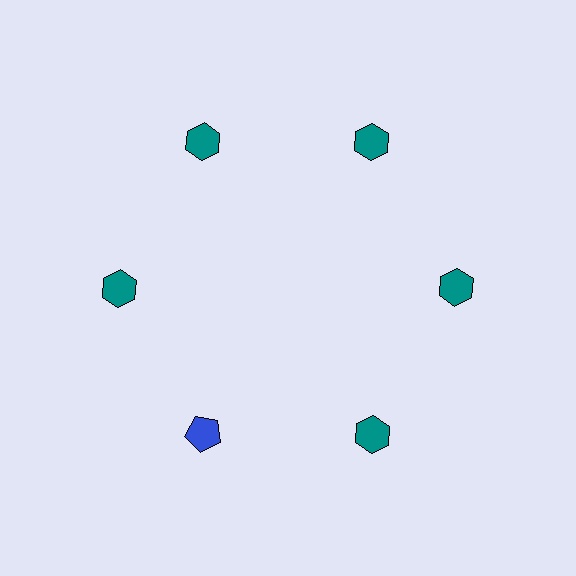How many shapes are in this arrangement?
There are 6 shapes arranged in a ring pattern.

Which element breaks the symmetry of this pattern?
The blue pentagon at roughly the 7 o'clock position breaks the symmetry. All other shapes are teal hexagons.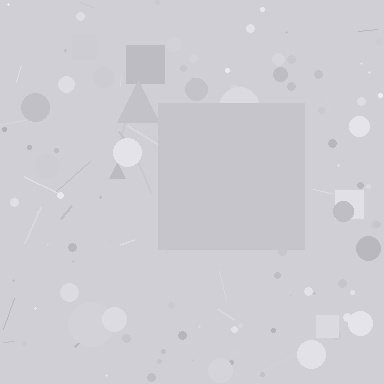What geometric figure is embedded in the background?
A square is embedded in the background.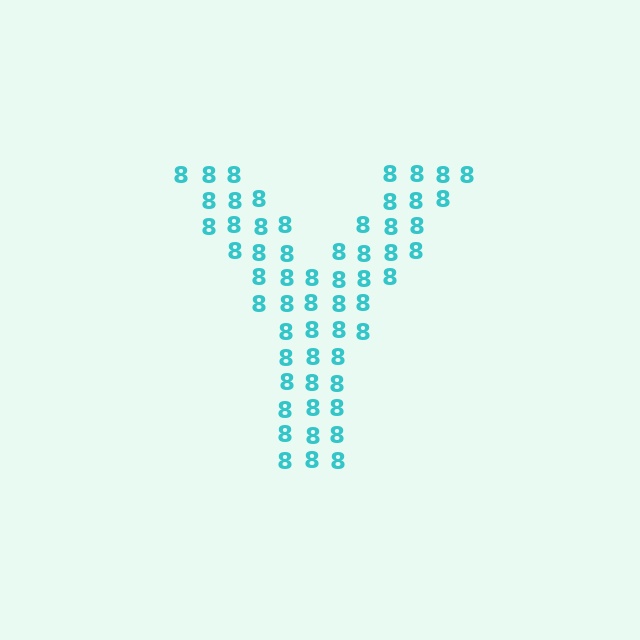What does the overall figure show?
The overall figure shows the letter Y.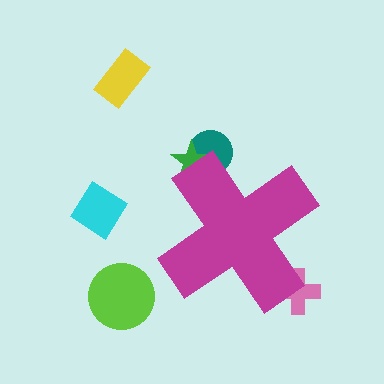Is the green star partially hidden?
Yes, the green star is partially hidden behind the magenta cross.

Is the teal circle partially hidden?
Yes, the teal circle is partially hidden behind the magenta cross.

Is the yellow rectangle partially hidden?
No, the yellow rectangle is fully visible.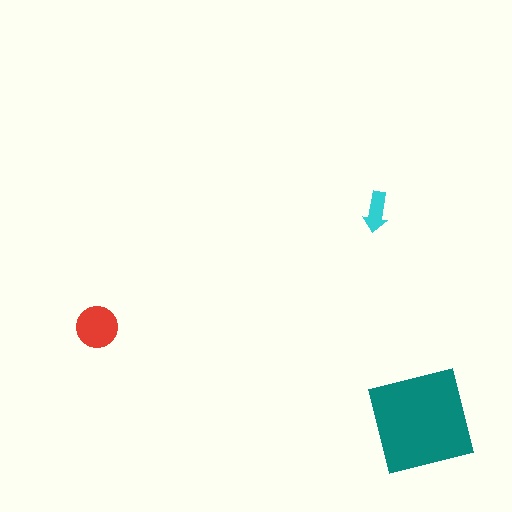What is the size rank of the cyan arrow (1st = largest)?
3rd.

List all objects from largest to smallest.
The teal square, the red circle, the cyan arrow.